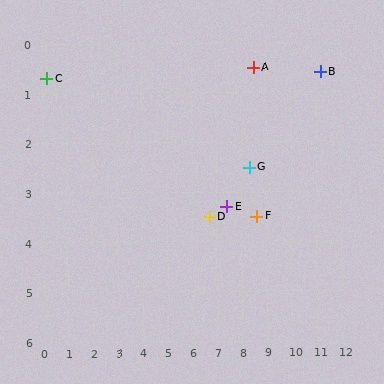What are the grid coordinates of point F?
Point F is at approximately (8.6, 3.5).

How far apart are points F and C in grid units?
Points F and C are about 8.9 grid units apart.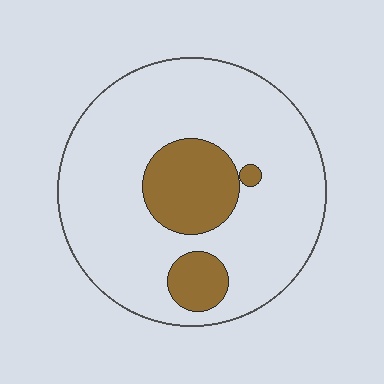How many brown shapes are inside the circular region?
3.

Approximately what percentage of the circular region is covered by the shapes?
Approximately 20%.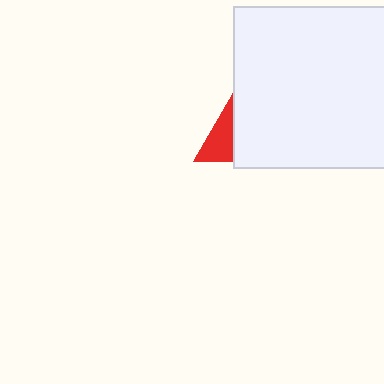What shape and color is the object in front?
The object in front is a white rectangle.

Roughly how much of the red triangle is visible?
A small part of it is visible (roughly 31%).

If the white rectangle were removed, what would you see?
You would see the complete red triangle.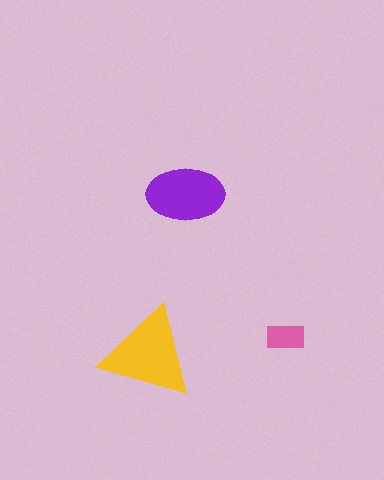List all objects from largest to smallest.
The yellow triangle, the purple ellipse, the pink rectangle.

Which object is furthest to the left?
The yellow triangle is leftmost.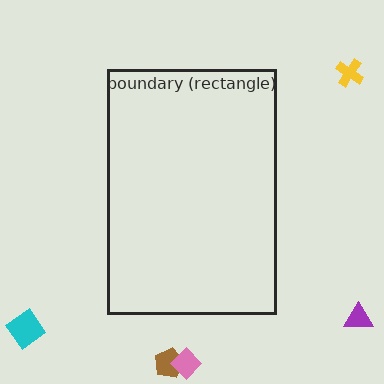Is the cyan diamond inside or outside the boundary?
Outside.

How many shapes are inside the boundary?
0 inside, 5 outside.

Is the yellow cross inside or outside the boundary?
Outside.